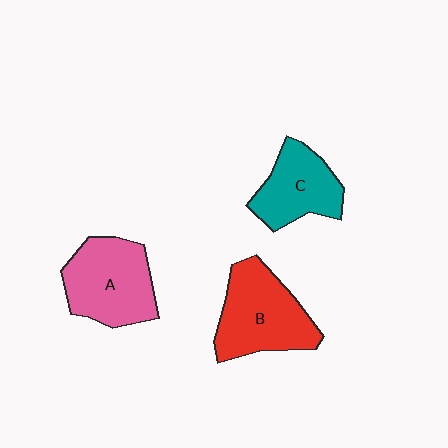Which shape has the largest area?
Shape B (red).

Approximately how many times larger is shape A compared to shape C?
Approximately 1.3 times.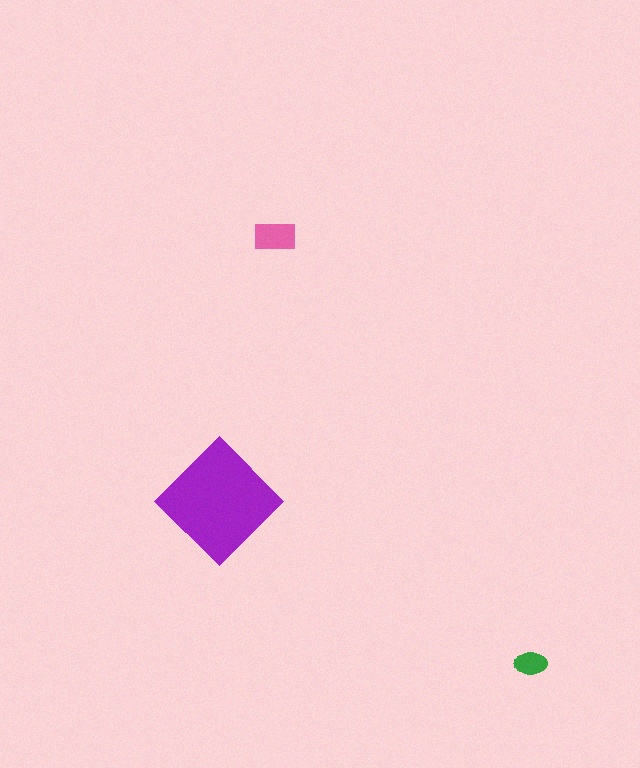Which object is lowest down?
The green ellipse is bottommost.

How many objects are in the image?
There are 3 objects in the image.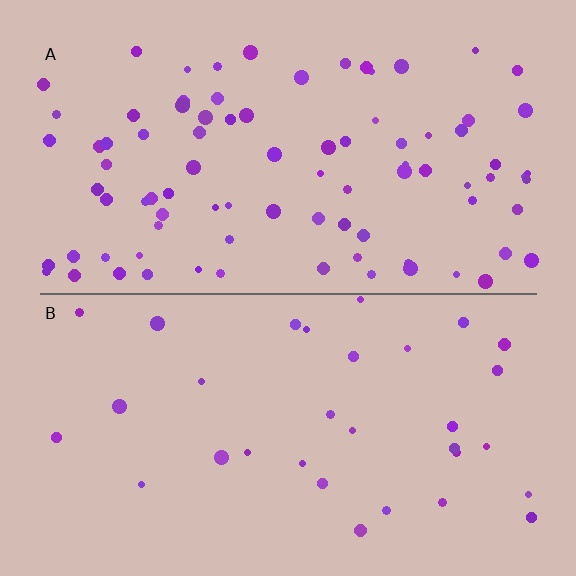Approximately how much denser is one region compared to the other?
Approximately 2.7× — region A over region B.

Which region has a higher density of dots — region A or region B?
A (the top).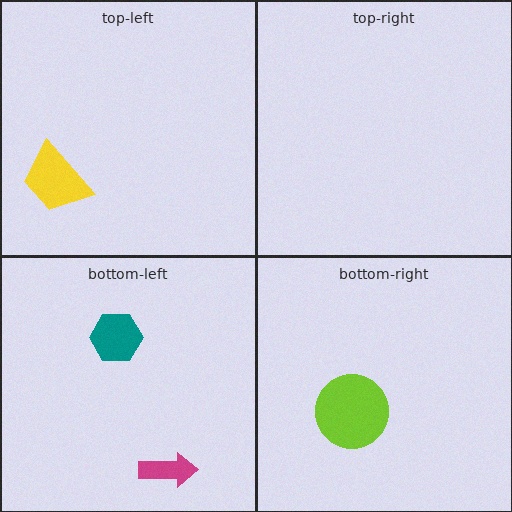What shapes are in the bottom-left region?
The magenta arrow, the teal hexagon.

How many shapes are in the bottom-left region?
2.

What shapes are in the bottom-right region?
The lime circle.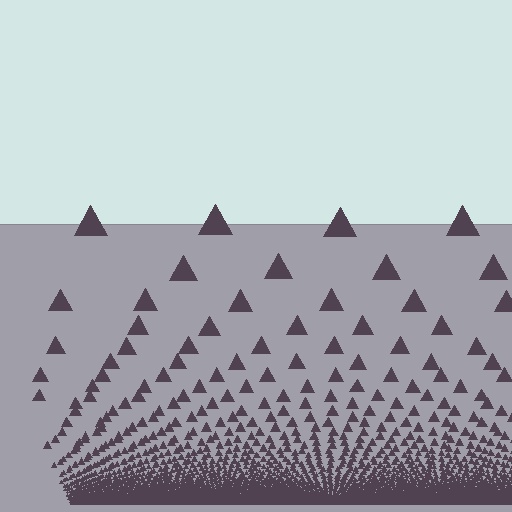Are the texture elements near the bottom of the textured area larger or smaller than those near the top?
Smaller. The gradient is inverted — elements near the bottom are smaller and denser.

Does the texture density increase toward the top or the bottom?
Density increases toward the bottom.